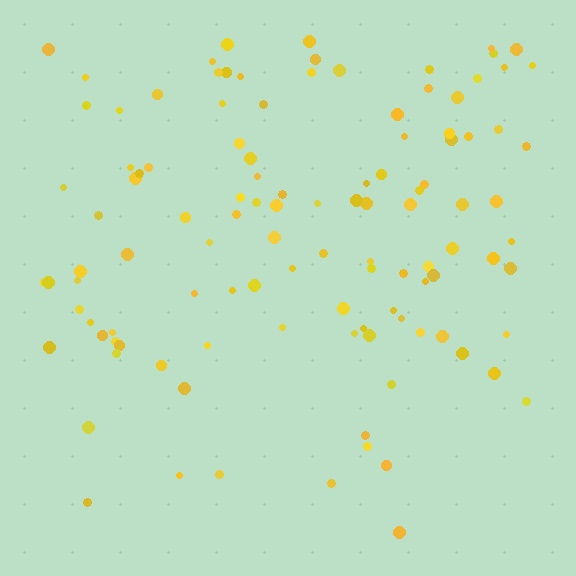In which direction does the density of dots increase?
From bottom to top, with the top side densest.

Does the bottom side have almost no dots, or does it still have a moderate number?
Still a moderate number, just noticeably fewer than the top.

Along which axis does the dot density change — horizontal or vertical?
Vertical.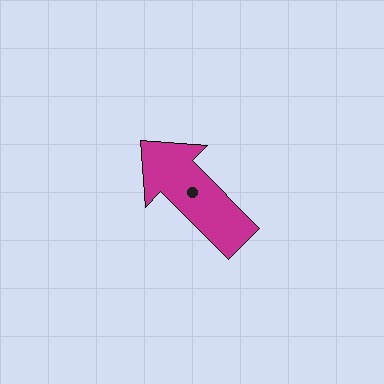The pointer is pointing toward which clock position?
Roughly 11 o'clock.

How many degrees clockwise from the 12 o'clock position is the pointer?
Approximately 315 degrees.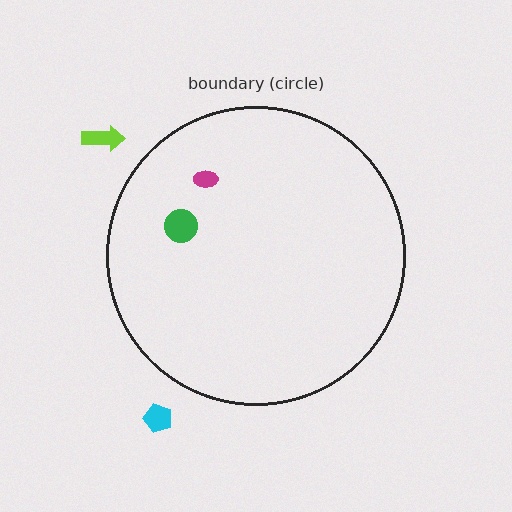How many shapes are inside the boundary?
2 inside, 2 outside.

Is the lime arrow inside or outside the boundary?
Outside.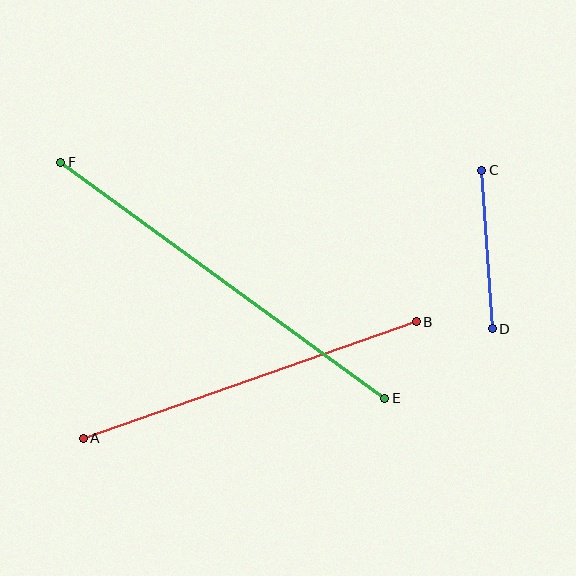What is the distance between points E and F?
The distance is approximately 401 pixels.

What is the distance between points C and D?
The distance is approximately 159 pixels.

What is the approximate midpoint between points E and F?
The midpoint is at approximately (223, 280) pixels.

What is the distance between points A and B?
The distance is approximately 353 pixels.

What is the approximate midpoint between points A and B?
The midpoint is at approximately (250, 380) pixels.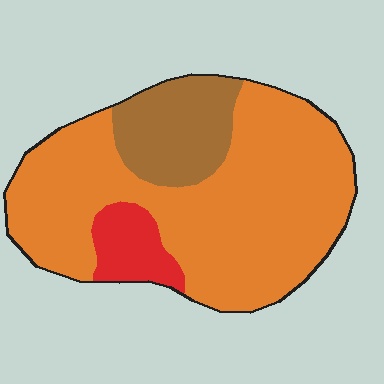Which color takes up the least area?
Red, at roughly 10%.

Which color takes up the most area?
Orange, at roughly 75%.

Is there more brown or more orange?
Orange.